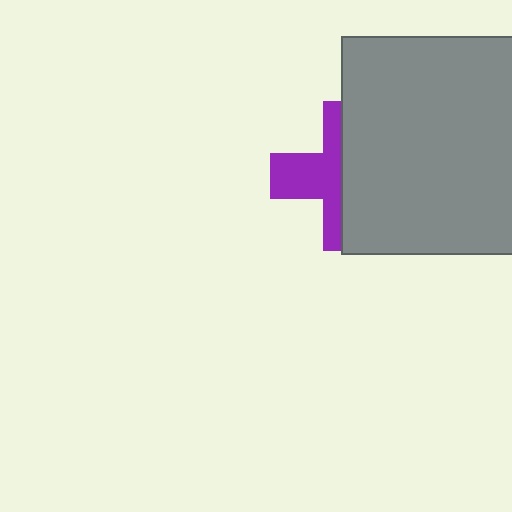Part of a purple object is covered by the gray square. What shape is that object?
It is a cross.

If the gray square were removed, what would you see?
You would see the complete purple cross.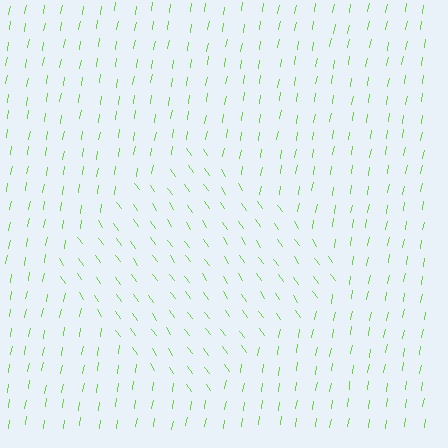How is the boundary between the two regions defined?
The boundary is defined purely by a change in line orientation (approximately 45 degrees difference). All lines are the same color and thickness.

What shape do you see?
I see a diamond.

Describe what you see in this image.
The image is filled with small lime line segments. A diamond region in the image has lines oriented differently from the surrounding lines, creating a visible texture boundary.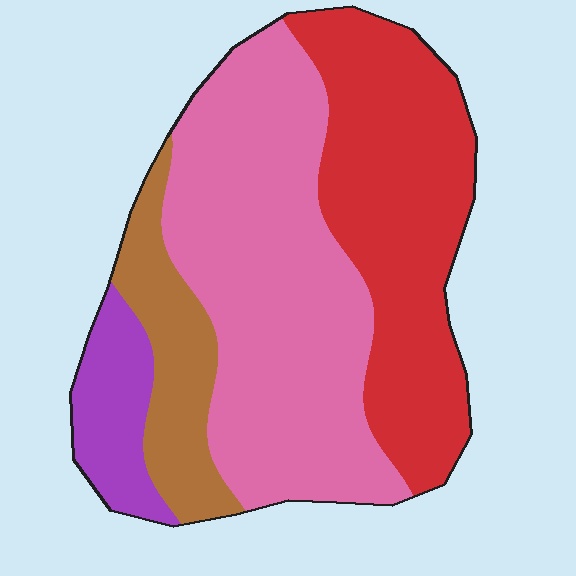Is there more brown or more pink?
Pink.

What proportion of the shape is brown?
Brown covers about 15% of the shape.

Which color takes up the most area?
Pink, at roughly 45%.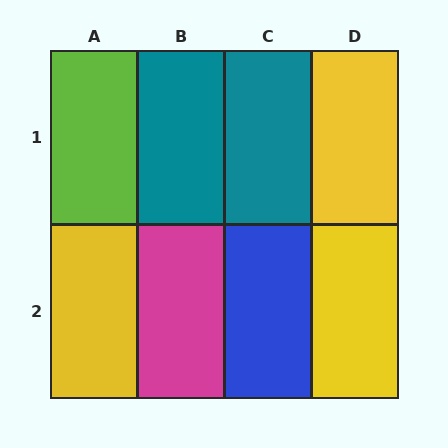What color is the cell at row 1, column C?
Teal.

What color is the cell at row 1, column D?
Yellow.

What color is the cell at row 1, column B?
Teal.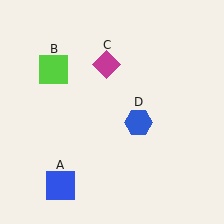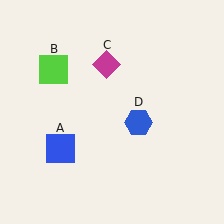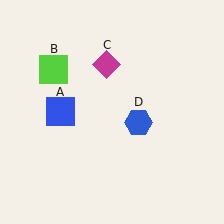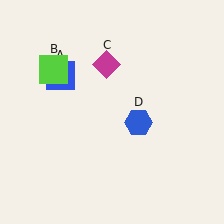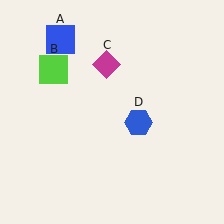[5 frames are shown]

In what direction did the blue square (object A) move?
The blue square (object A) moved up.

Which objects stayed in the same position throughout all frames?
Lime square (object B) and magenta diamond (object C) and blue hexagon (object D) remained stationary.